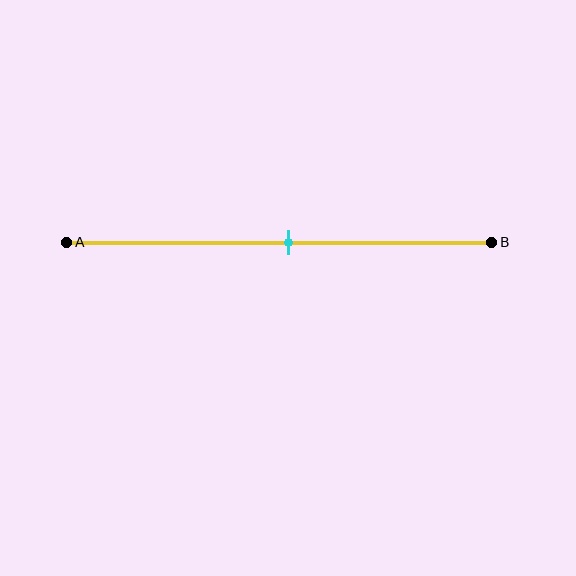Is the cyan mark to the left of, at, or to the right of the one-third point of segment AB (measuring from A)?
The cyan mark is to the right of the one-third point of segment AB.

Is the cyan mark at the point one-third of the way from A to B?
No, the mark is at about 50% from A, not at the 33% one-third point.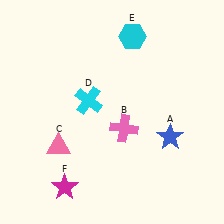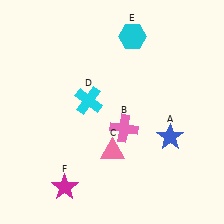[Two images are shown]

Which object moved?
The pink triangle (C) moved right.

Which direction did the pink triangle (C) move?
The pink triangle (C) moved right.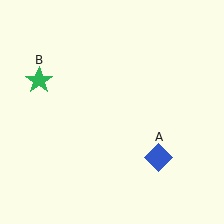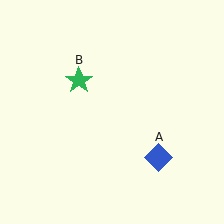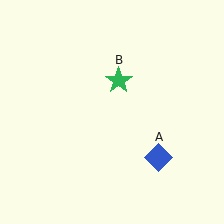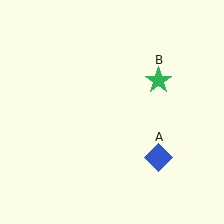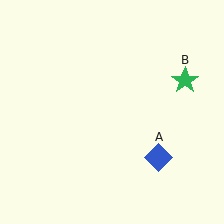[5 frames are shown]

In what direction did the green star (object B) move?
The green star (object B) moved right.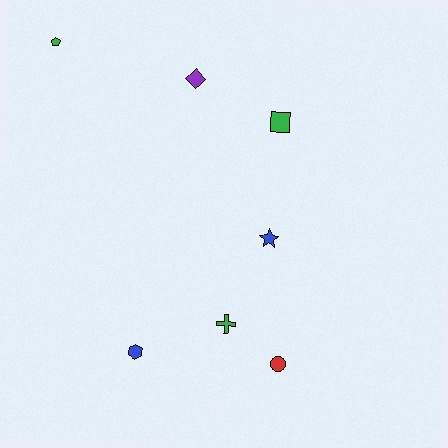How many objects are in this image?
There are 7 objects.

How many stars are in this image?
There is 1 star.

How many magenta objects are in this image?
There are no magenta objects.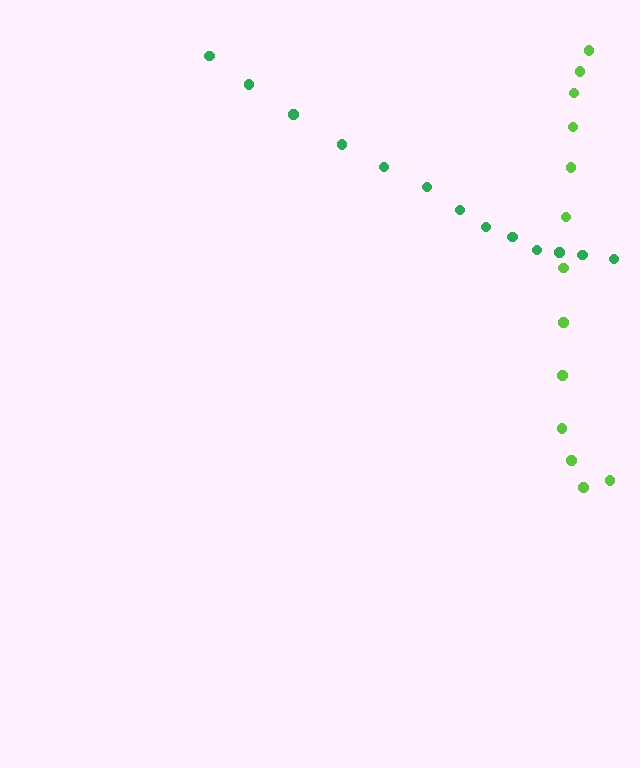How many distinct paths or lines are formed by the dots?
There are 2 distinct paths.